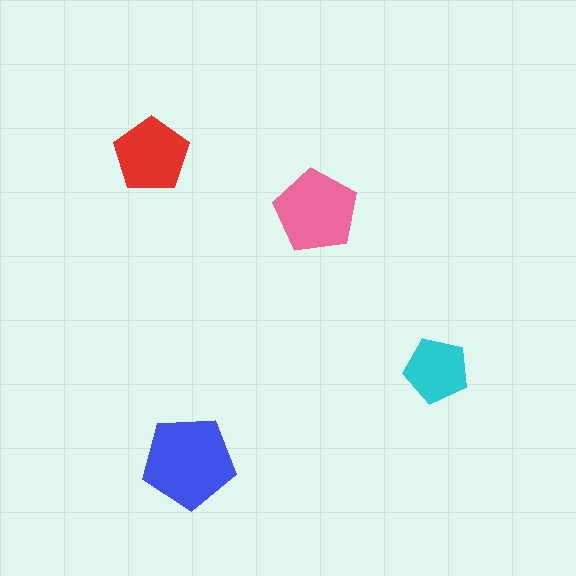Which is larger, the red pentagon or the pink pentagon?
The pink one.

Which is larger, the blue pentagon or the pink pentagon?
The blue one.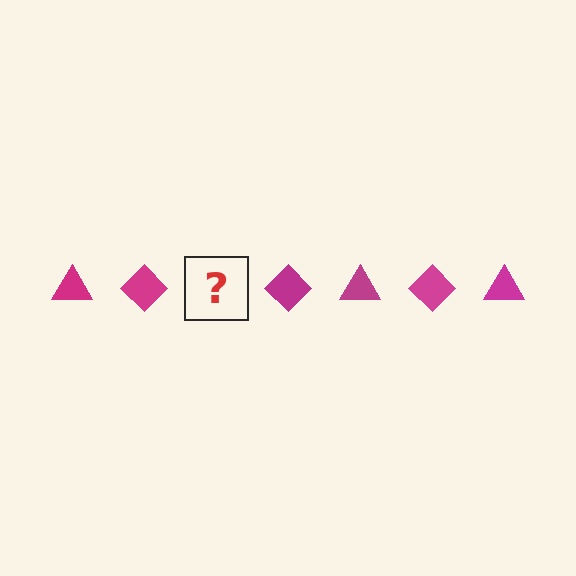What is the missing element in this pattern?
The missing element is a magenta triangle.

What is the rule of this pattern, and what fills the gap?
The rule is that the pattern cycles through triangle, diamond shapes in magenta. The gap should be filled with a magenta triangle.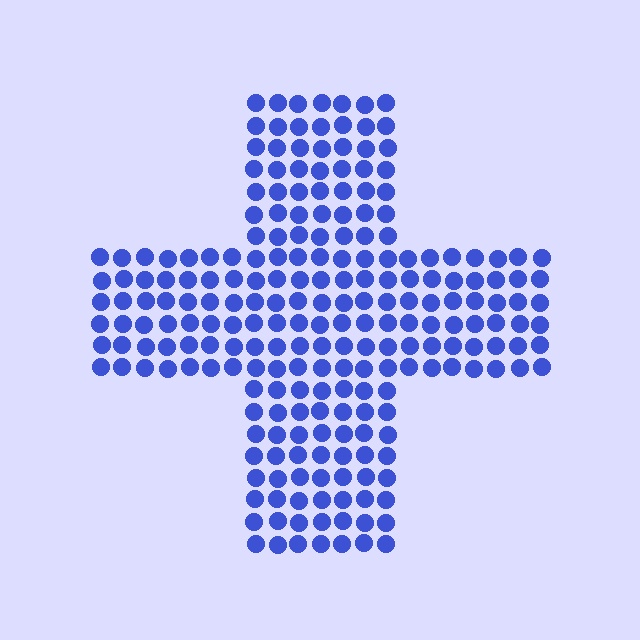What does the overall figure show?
The overall figure shows a cross.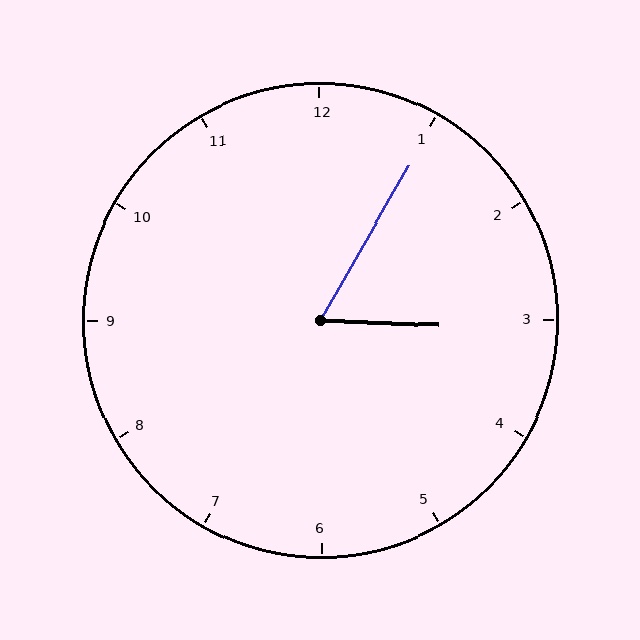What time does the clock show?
3:05.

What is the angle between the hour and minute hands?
Approximately 62 degrees.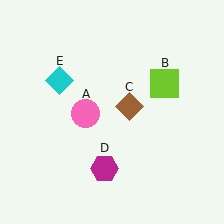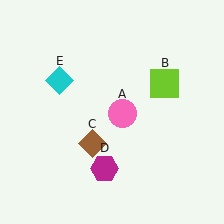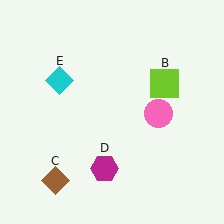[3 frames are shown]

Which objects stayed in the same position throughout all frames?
Lime square (object B) and magenta hexagon (object D) and cyan diamond (object E) remained stationary.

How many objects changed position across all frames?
2 objects changed position: pink circle (object A), brown diamond (object C).